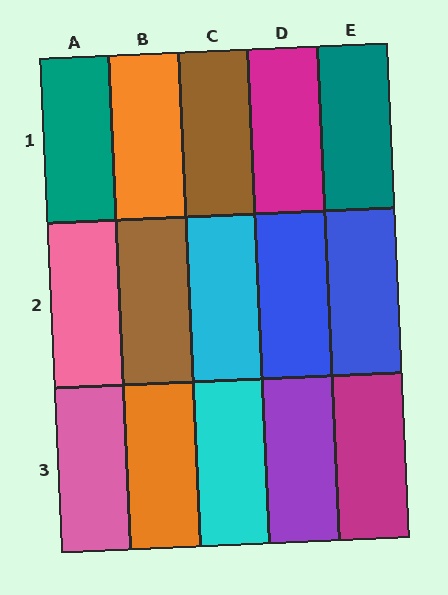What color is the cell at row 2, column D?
Blue.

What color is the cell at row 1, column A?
Teal.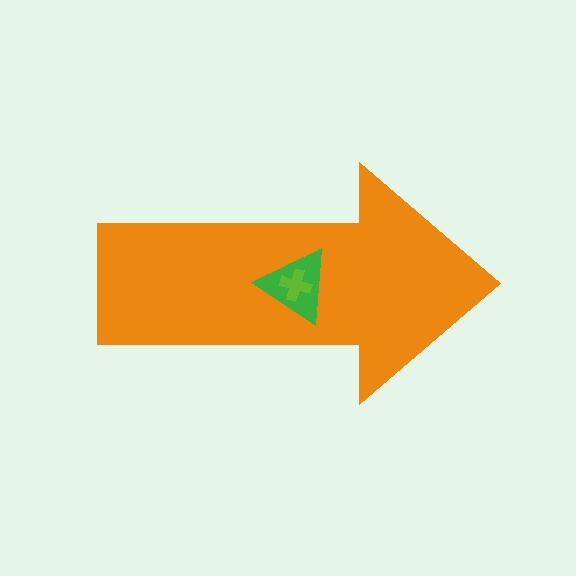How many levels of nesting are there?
3.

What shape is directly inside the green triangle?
The lime cross.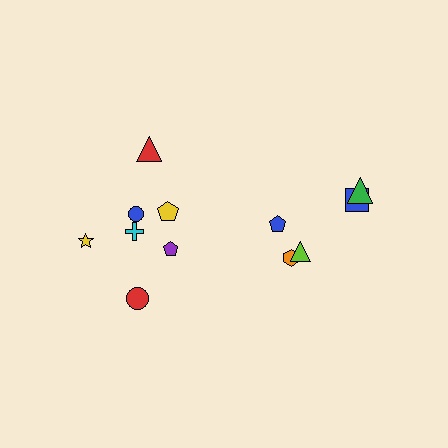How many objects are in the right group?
There are 5 objects.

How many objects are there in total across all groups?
There are 12 objects.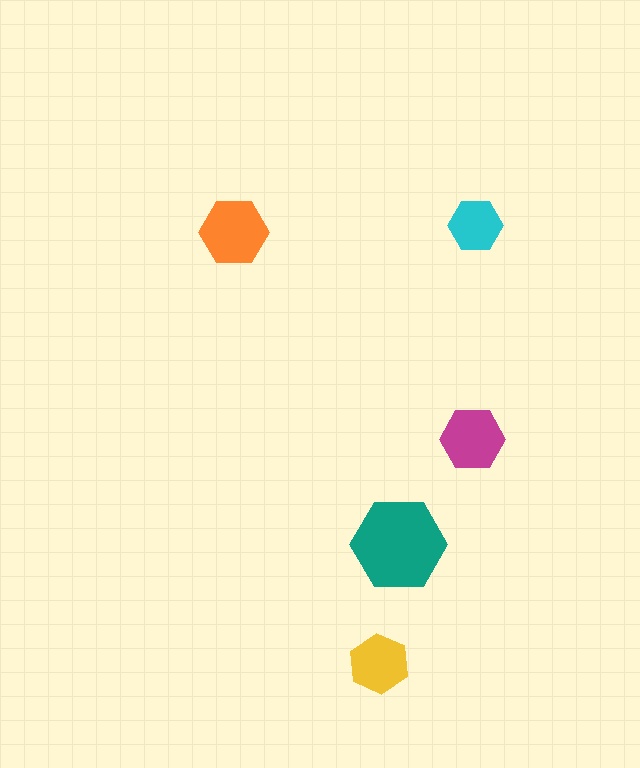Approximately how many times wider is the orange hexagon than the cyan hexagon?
About 1.5 times wider.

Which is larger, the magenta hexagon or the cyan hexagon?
The magenta one.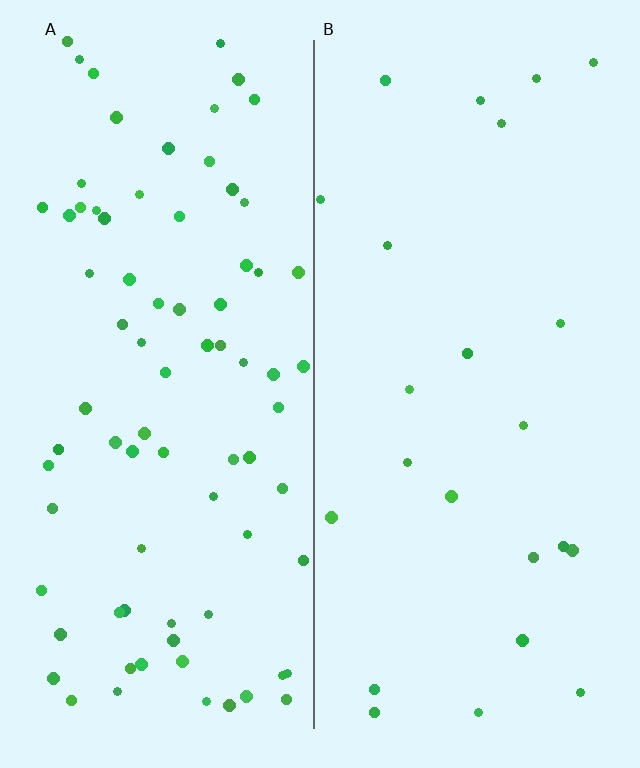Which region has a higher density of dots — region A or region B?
A (the left).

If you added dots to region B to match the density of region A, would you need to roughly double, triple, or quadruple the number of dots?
Approximately triple.